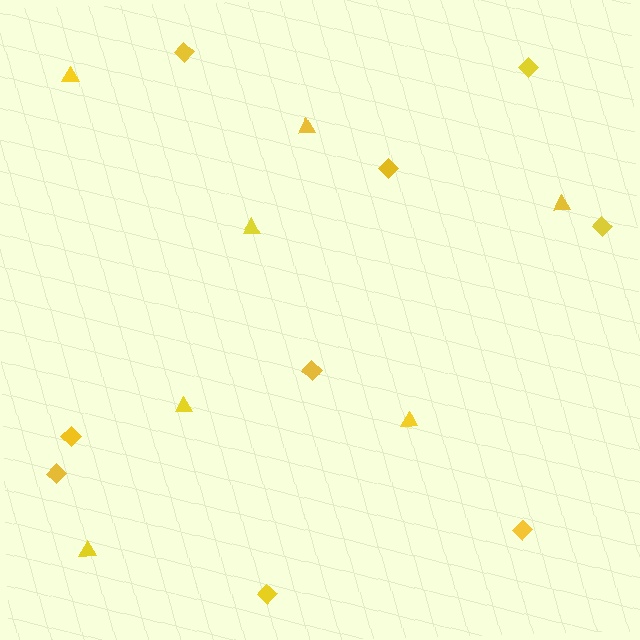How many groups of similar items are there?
There are 2 groups: one group of diamonds (9) and one group of triangles (7).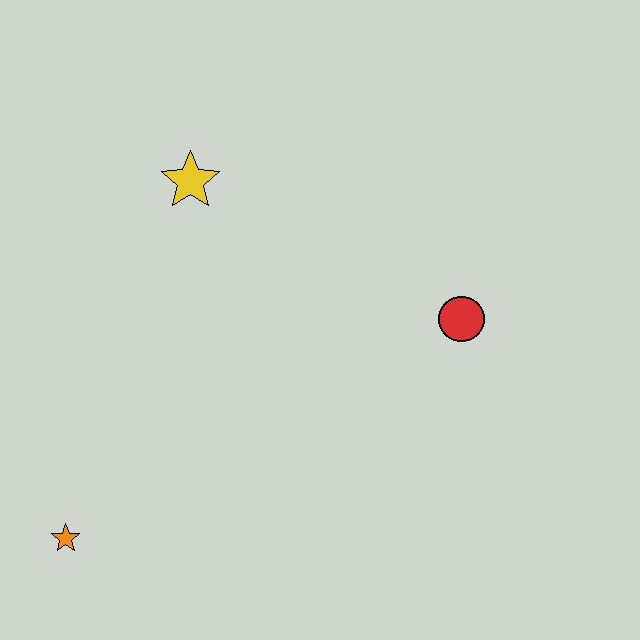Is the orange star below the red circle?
Yes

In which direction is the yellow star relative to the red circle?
The yellow star is to the left of the red circle.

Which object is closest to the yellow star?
The red circle is closest to the yellow star.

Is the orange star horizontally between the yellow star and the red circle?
No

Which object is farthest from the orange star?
The red circle is farthest from the orange star.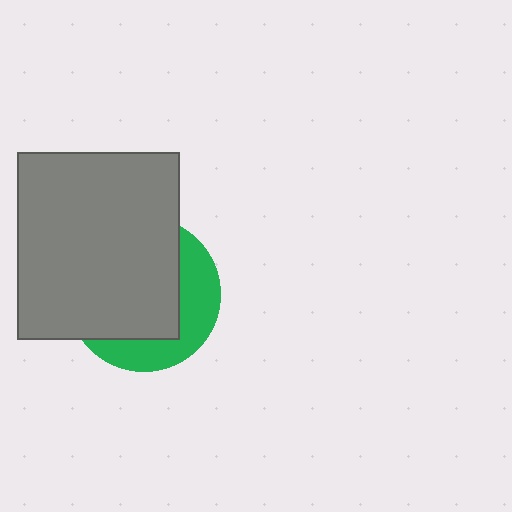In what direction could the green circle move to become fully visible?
The green circle could move toward the lower-right. That would shift it out from behind the gray rectangle entirely.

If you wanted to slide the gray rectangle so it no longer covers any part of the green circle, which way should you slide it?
Slide it toward the upper-left — that is the most direct way to separate the two shapes.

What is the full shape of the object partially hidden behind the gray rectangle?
The partially hidden object is a green circle.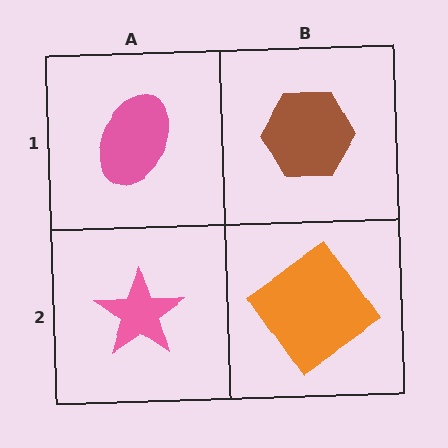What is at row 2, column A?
A pink star.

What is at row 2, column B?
An orange diamond.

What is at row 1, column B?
A brown hexagon.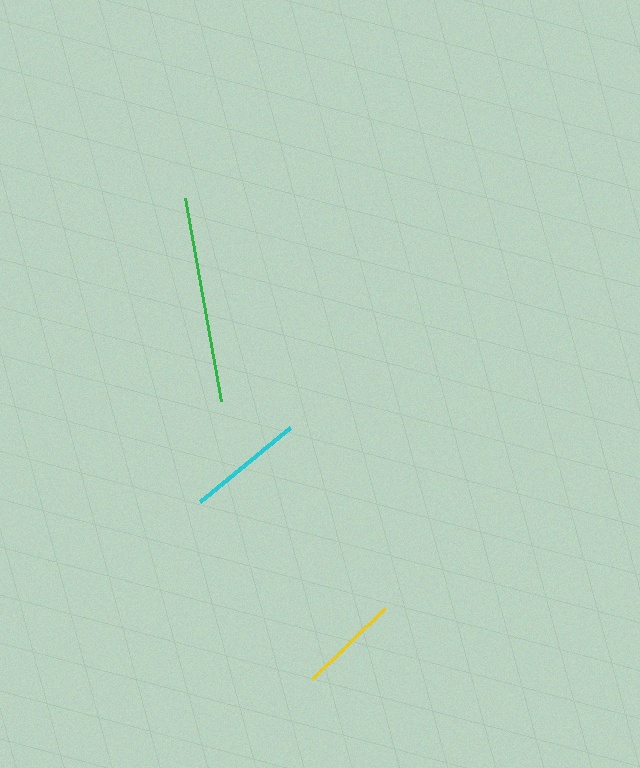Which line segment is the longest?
The green line is the longest at approximately 206 pixels.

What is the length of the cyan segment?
The cyan segment is approximately 116 pixels long.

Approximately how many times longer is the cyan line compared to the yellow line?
The cyan line is approximately 1.1 times the length of the yellow line.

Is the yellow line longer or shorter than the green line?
The green line is longer than the yellow line.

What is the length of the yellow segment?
The yellow segment is approximately 101 pixels long.